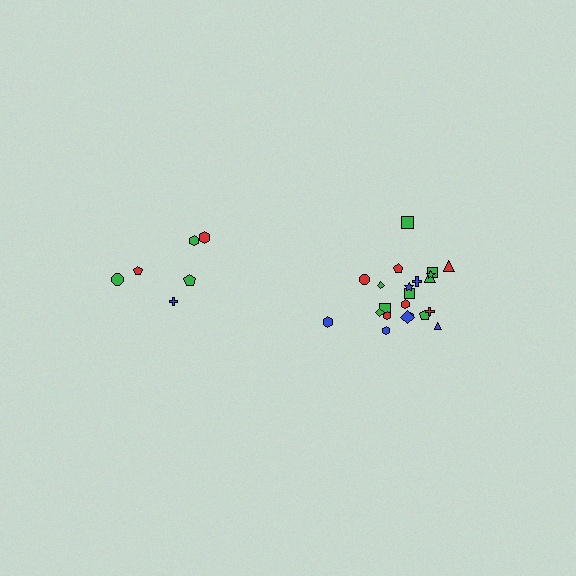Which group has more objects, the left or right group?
The right group.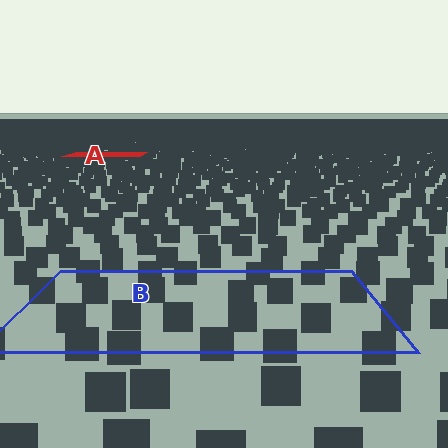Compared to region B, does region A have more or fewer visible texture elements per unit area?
Region A has more texture elements per unit area — they are packed more densely because it is farther away.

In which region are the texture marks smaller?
The texture marks are smaller in region A, because it is farther away.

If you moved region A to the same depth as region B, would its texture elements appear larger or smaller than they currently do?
They would appear larger. At a closer depth, the same texture elements are projected at a bigger on-screen size.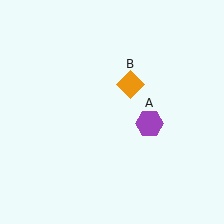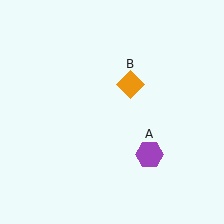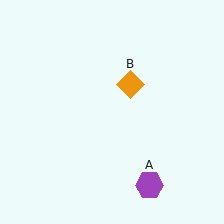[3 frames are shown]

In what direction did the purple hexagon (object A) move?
The purple hexagon (object A) moved down.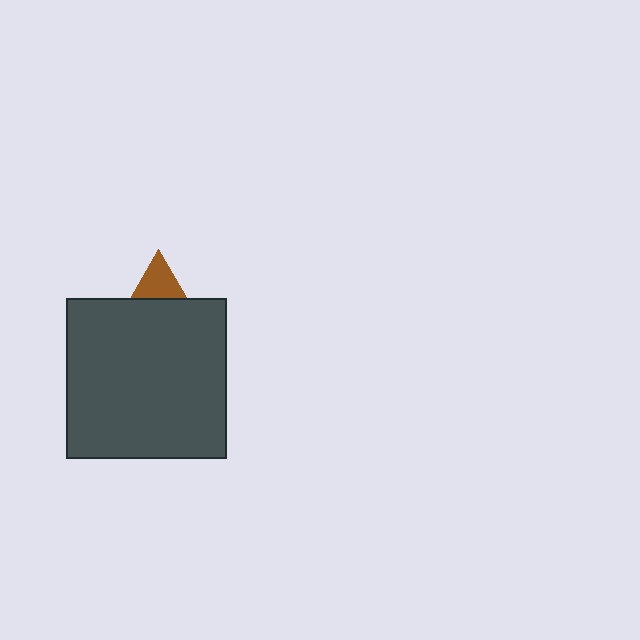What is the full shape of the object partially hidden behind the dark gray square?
The partially hidden object is a brown triangle.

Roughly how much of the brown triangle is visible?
A small part of it is visible (roughly 38%).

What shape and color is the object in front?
The object in front is a dark gray square.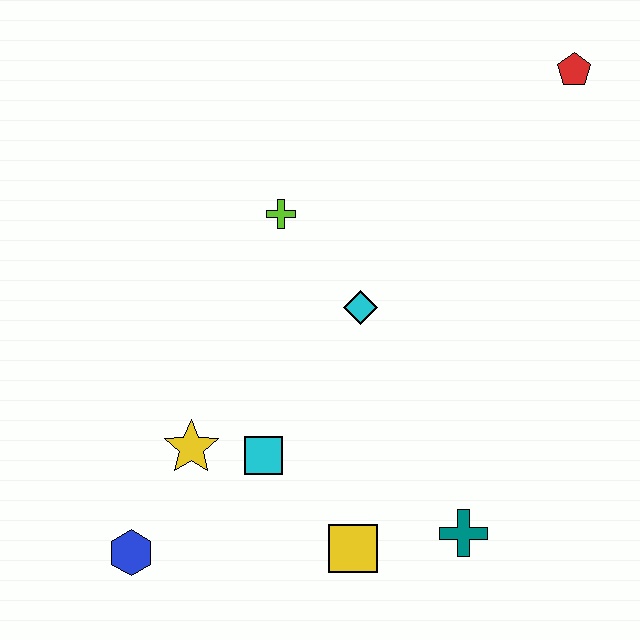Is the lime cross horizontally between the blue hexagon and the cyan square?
No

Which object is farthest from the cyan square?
The red pentagon is farthest from the cyan square.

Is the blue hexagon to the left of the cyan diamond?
Yes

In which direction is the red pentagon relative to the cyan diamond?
The red pentagon is above the cyan diamond.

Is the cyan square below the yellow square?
No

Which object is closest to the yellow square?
The teal cross is closest to the yellow square.